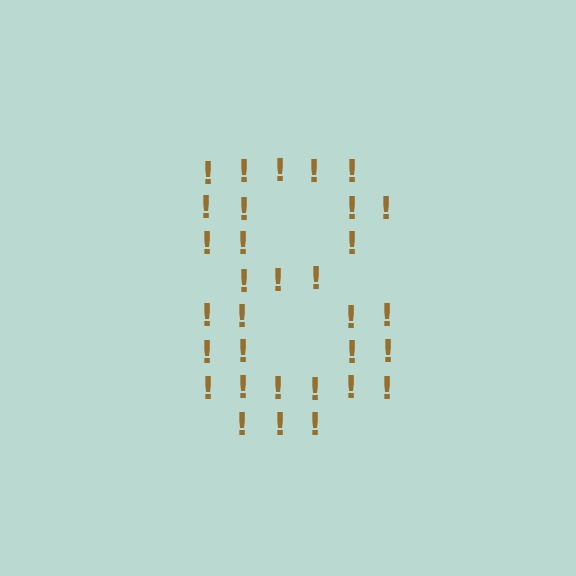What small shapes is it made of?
It is made of small exclamation marks.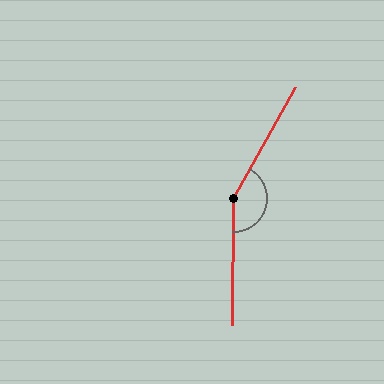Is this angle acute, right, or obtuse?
It is obtuse.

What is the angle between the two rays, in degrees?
Approximately 152 degrees.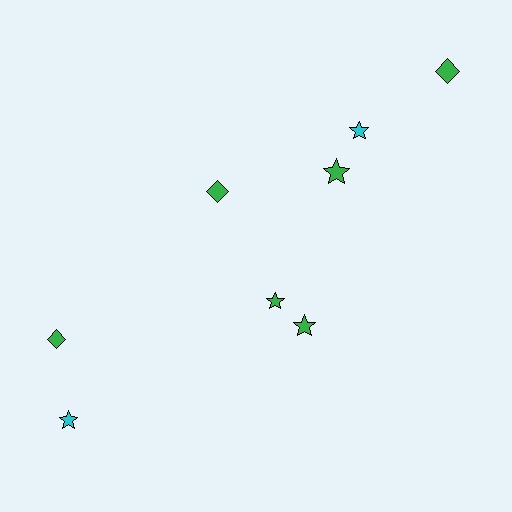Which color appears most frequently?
Green, with 6 objects.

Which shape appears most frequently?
Star, with 5 objects.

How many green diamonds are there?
There are 3 green diamonds.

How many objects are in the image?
There are 8 objects.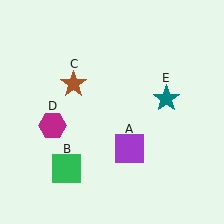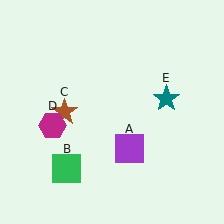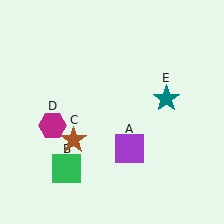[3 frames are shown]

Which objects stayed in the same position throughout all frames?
Purple square (object A) and green square (object B) and magenta hexagon (object D) and teal star (object E) remained stationary.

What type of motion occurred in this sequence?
The brown star (object C) rotated counterclockwise around the center of the scene.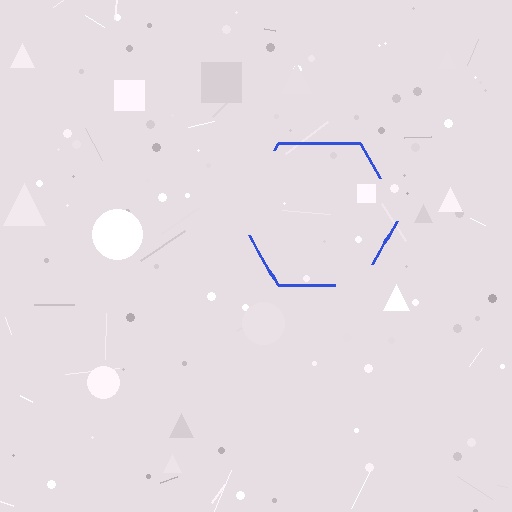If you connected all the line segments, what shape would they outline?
They would outline a hexagon.